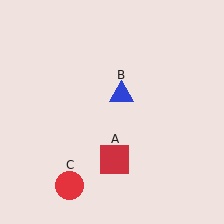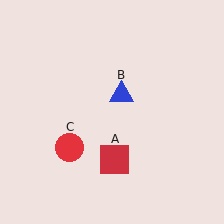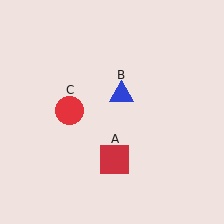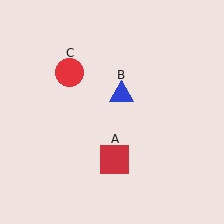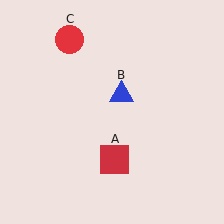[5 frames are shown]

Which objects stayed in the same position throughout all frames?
Red square (object A) and blue triangle (object B) remained stationary.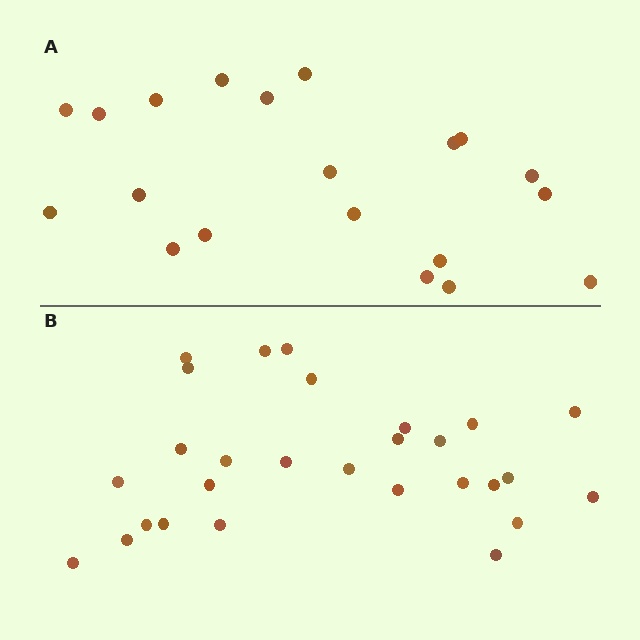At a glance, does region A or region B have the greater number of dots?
Region B (the bottom region) has more dots.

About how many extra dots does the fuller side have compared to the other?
Region B has roughly 8 or so more dots than region A.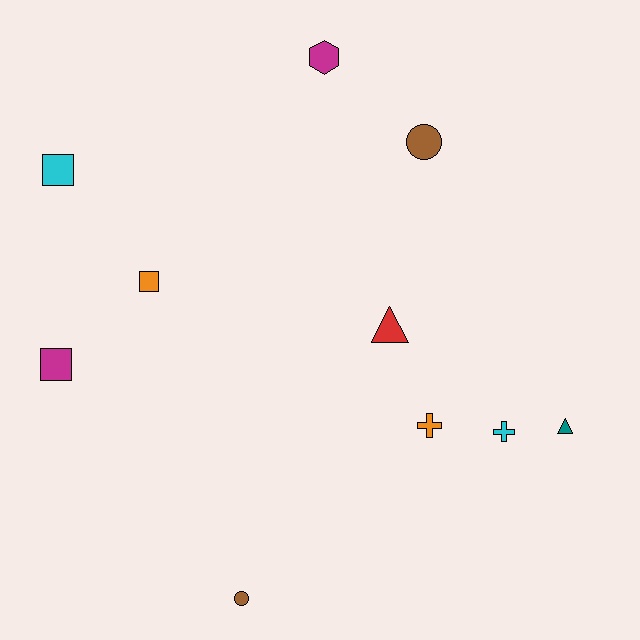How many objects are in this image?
There are 10 objects.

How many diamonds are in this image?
There are no diamonds.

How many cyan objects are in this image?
There are 2 cyan objects.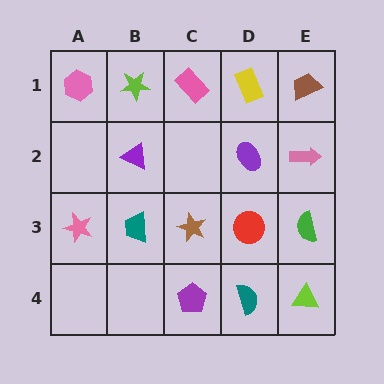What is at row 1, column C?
A pink rectangle.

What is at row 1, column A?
A pink hexagon.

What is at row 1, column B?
A lime star.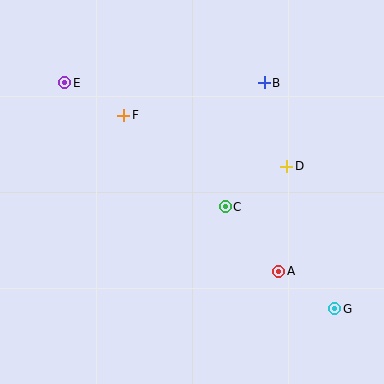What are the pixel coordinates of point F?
Point F is at (124, 115).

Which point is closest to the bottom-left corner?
Point C is closest to the bottom-left corner.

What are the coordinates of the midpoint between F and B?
The midpoint between F and B is at (194, 99).